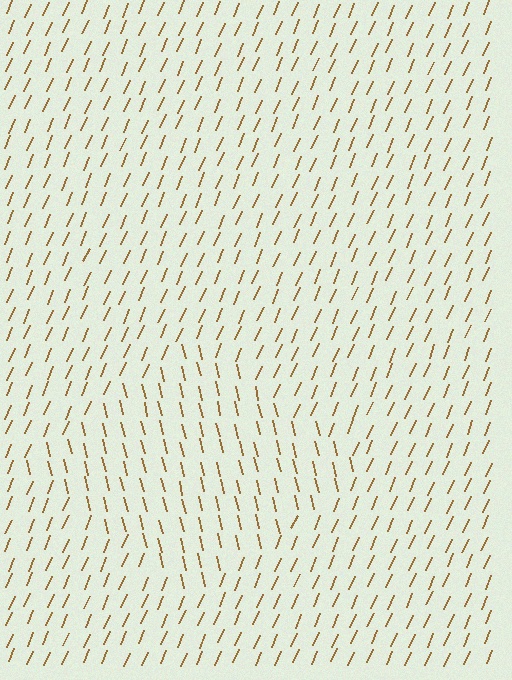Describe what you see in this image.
The image is filled with small brown line segments. A diamond region in the image has lines oriented differently from the surrounding lines, creating a visible texture boundary.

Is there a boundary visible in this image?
Yes, there is a texture boundary formed by a change in line orientation.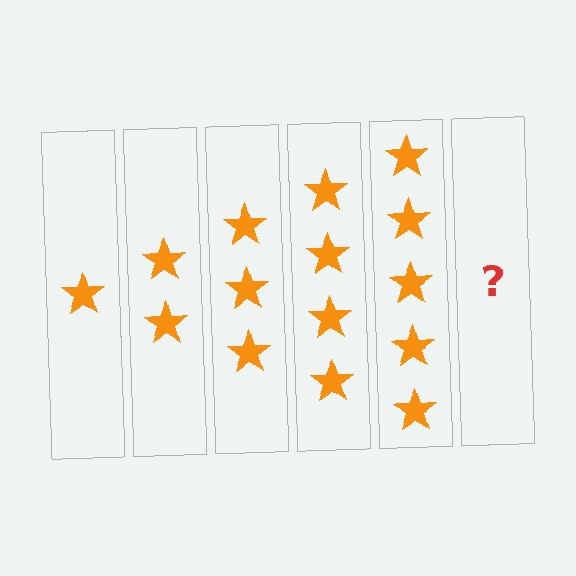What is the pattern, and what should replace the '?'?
The pattern is that each step adds one more star. The '?' should be 6 stars.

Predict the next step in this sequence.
The next step is 6 stars.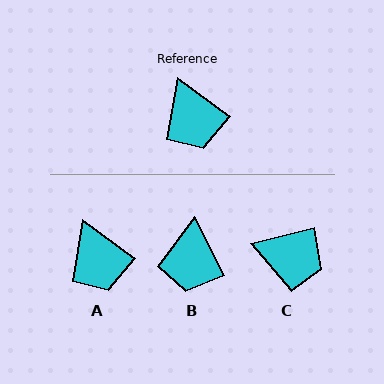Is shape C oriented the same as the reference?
No, it is off by about 50 degrees.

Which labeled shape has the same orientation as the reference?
A.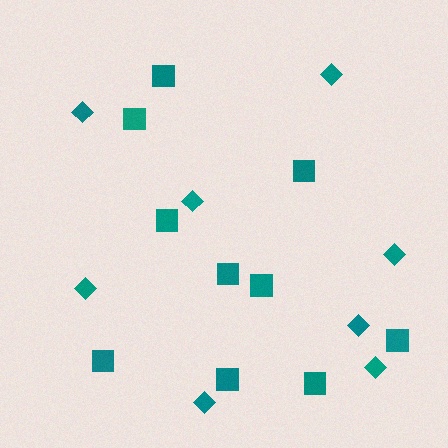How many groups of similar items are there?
There are 2 groups: one group of squares (10) and one group of diamonds (8).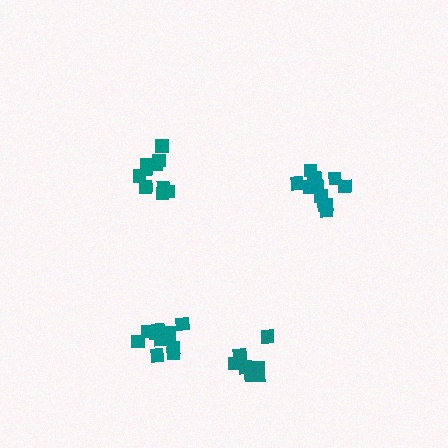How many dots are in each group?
Group 1: 11 dots, Group 2: 7 dots, Group 3: 12 dots, Group 4: 12 dots (42 total).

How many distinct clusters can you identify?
There are 4 distinct clusters.